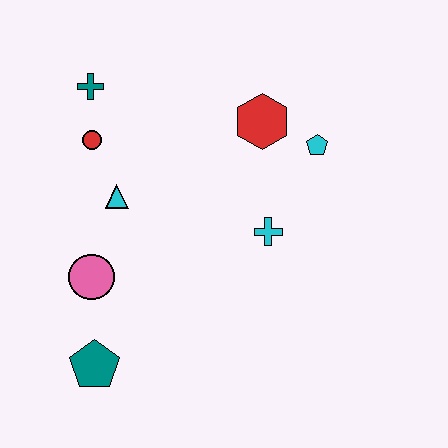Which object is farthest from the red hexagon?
The teal pentagon is farthest from the red hexagon.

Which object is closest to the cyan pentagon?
The red hexagon is closest to the cyan pentagon.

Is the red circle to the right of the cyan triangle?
No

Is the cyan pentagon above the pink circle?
Yes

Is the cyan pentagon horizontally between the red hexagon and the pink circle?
No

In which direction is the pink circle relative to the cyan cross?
The pink circle is to the left of the cyan cross.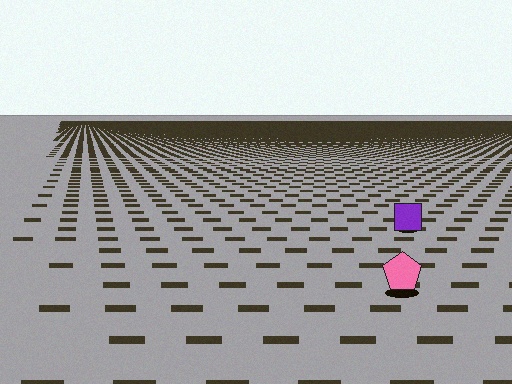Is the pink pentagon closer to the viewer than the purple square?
Yes. The pink pentagon is closer — you can tell from the texture gradient: the ground texture is coarser near it.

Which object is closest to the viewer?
The pink pentagon is closest. The texture marks near it are larger and more spread out.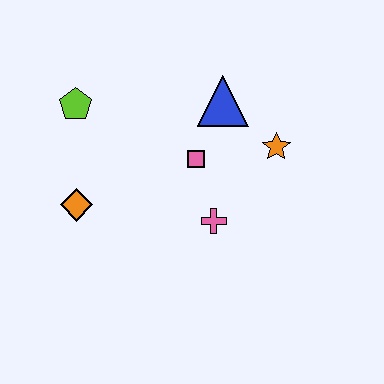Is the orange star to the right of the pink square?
Yes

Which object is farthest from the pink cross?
The lime pentagon is farthest from the pink cross.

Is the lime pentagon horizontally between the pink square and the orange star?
No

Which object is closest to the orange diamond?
The lime pentagon is closest to the orange diamond.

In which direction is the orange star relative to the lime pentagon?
The orange star is to the right of the lime pentagon.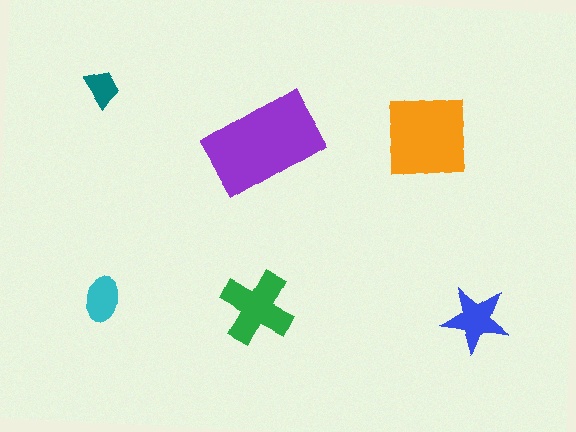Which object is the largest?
The purple rectangle.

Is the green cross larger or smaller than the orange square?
Smaller.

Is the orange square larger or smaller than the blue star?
Larger.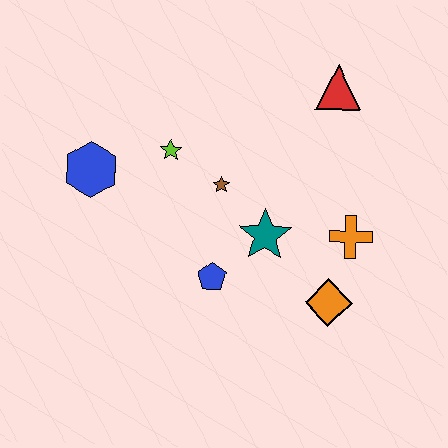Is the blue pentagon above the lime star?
No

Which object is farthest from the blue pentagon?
The red triangle is farthest from the blue pentagon.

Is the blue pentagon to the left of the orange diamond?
Yes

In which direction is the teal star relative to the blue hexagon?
The teal star is to the right of the blue hexagon.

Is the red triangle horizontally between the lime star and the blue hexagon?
No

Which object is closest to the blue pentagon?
The teal star is closest to the blue pentagon.